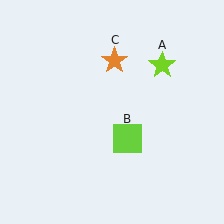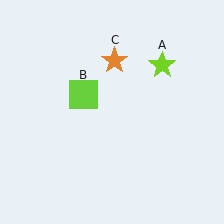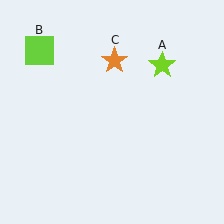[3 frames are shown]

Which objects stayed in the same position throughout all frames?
Lime star (object A) and orange star (object C) remained stationary.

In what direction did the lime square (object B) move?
The lime square (object B) moved up and to the left.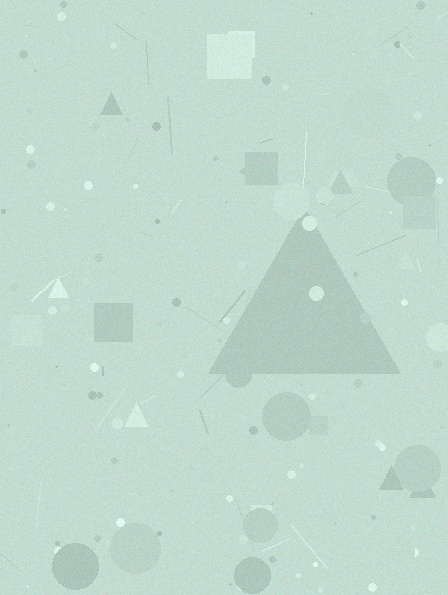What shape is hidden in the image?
A triangle is hidden in the image.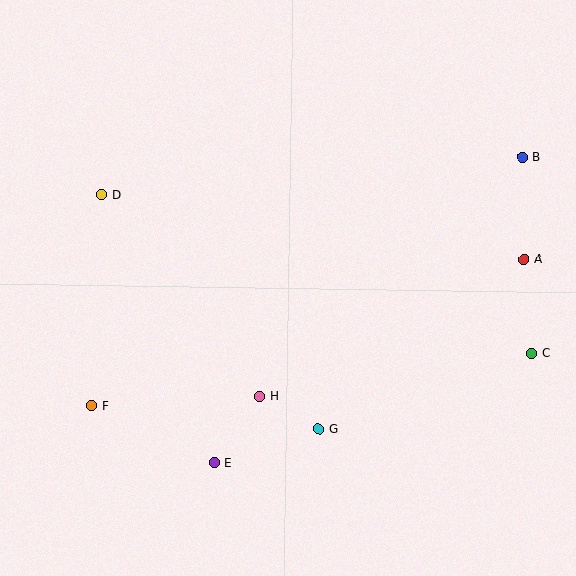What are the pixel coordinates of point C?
Point C is at (532, 353).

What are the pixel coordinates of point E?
Point E is at (215, 463).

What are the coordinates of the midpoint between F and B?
The midpoint between F and B is at (307, 281).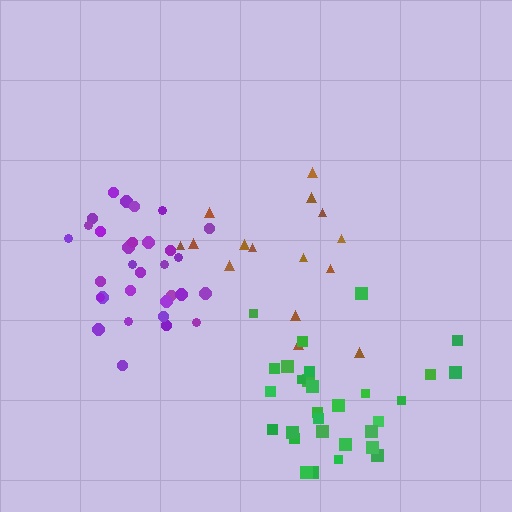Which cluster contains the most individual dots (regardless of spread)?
Purple (31).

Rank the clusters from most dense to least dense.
purple, green, brown.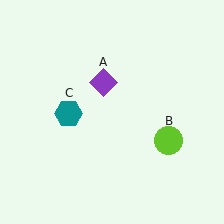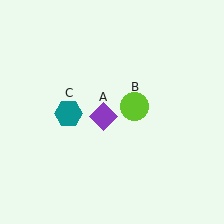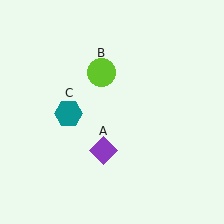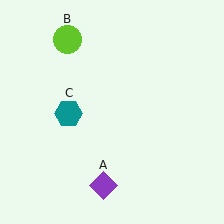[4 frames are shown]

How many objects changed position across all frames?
2 objects changed position: purple diamond (object A), lime circle (object B).